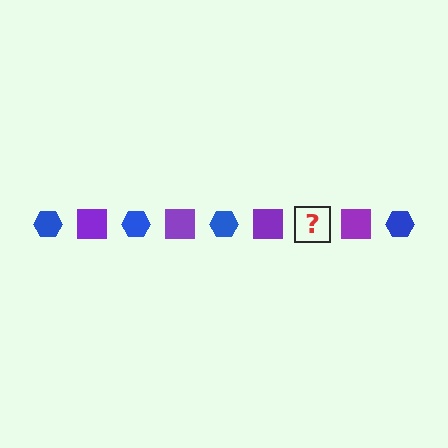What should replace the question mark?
The question mark should be replaced with a blue hexagon.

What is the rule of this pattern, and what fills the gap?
The rule is that the pattern alternates between blue hexagon and purple square. The gap should be filled with a blue hexagon.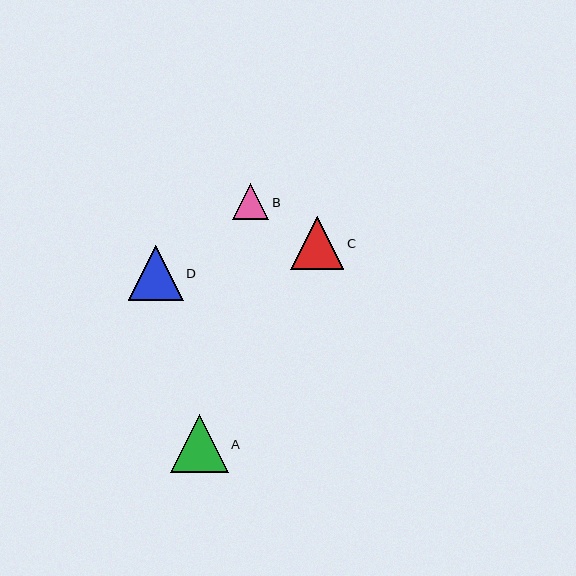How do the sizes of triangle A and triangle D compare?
Triangle A and triangle D are approximately the same size.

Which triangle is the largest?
Triangle A is the largest with a size of approximately 58 pixels.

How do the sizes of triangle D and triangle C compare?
Triangle D and triangle C are approximately the same size.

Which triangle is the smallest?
Triangle B is the smallest with a size of approximately 36 pixels.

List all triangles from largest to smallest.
From largest to smallest: A, D, C, B.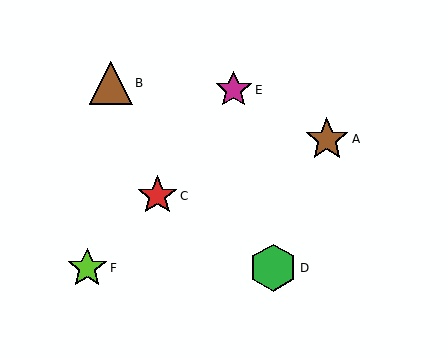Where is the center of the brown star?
The center of the brown star is at (327, 139).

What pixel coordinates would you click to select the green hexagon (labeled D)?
Click at (273, 268) to select the green hexagon D.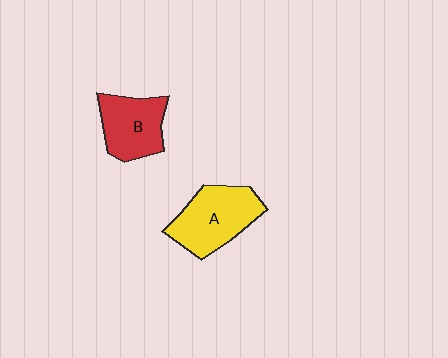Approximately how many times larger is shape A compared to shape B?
Approximately 1.2 times.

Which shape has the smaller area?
Shape B (red).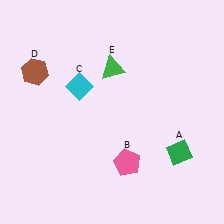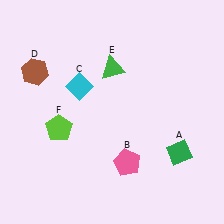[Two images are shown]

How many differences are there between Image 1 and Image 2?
There is 1 difference between the two images.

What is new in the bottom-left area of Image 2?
A lime pentagon (F) was added in the bottom-left area of Image 2.